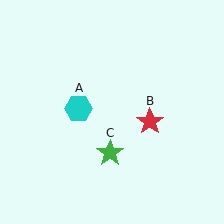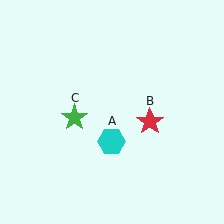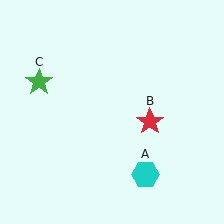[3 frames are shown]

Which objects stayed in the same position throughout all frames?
Red star (object B) remained stationary.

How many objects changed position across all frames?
2 objects changed position: cyan hexagon (object A), green star (object C).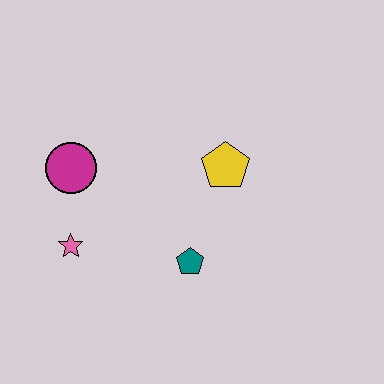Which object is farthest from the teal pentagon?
The magenta circle is farthest from the teal pentagon.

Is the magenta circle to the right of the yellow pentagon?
No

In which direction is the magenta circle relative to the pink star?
The magenta circle is above the pink star.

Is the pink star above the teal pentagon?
Yes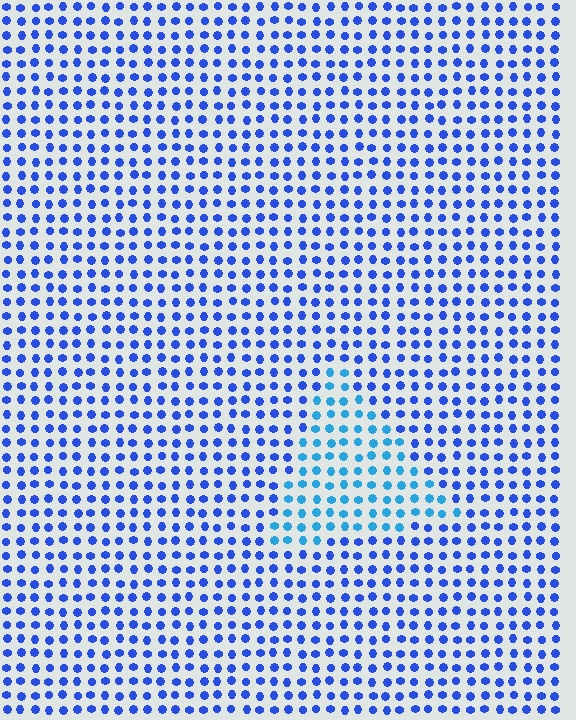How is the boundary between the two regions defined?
The boundary is defined purely by a slight shift in hue (about 29 degrees). Spacing, size, and orientation are identical on both sides.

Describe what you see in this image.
The image is filled with small blue elements in a uniform arrangement. A triangle-shaped region is visible where the elements are tinted to a slightly different hue, forming a subtle color boundary.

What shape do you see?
I see a triangle.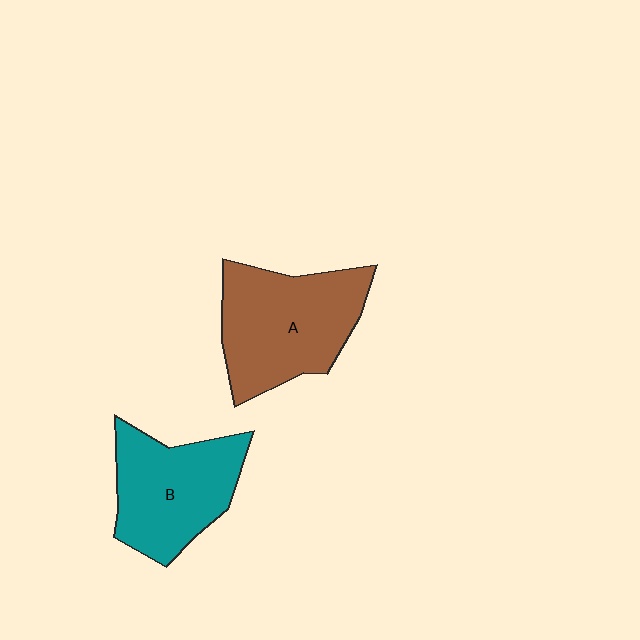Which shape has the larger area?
Shape A (brown).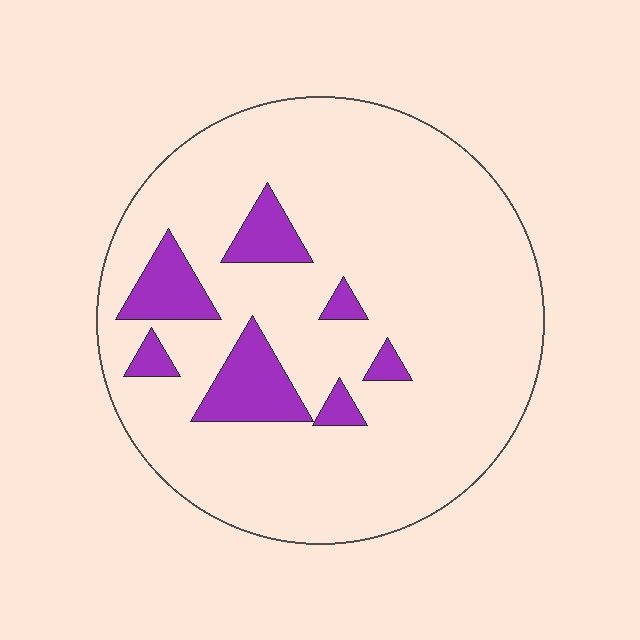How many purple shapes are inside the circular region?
7.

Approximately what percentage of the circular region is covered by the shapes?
Approximately 15%.